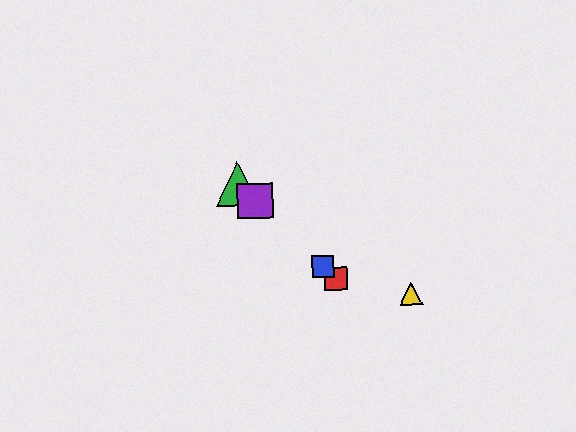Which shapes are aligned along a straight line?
The red square, the blue square, the green triangle, the purple square are aligned along a straight line.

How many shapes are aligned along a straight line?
4 shapes (the red square, the blue square, the green triangle, the purple square) are aligned along a straight line.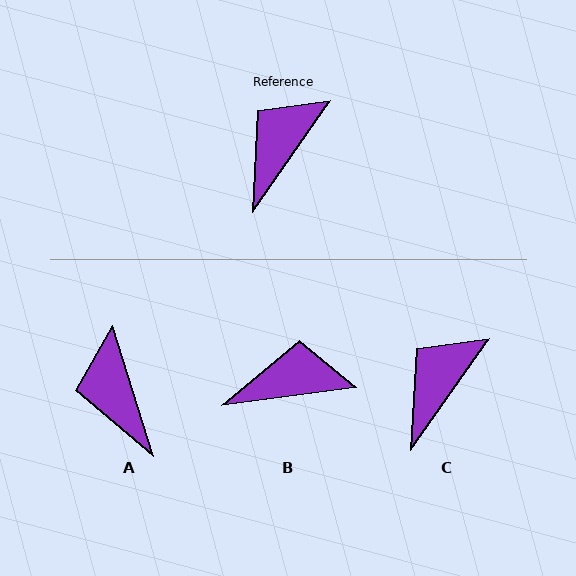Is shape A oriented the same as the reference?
No, it is off by about 53 degrees.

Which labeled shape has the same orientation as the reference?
C.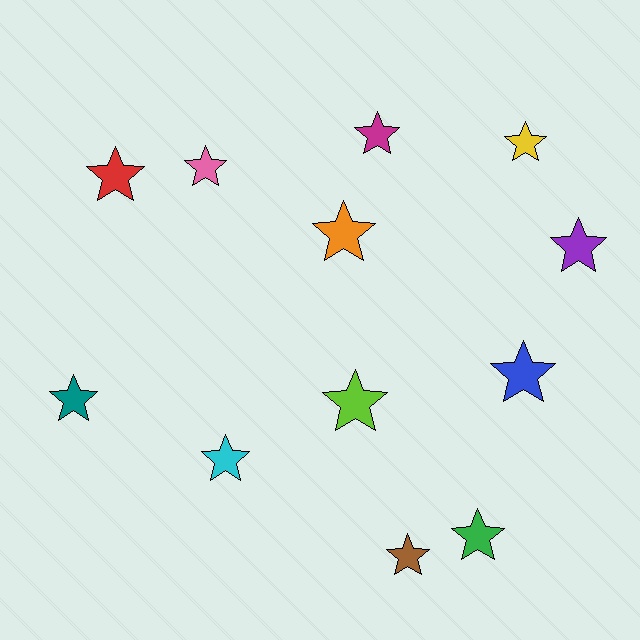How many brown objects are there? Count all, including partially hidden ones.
There is 1 brown object.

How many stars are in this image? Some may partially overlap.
There are 12 stars.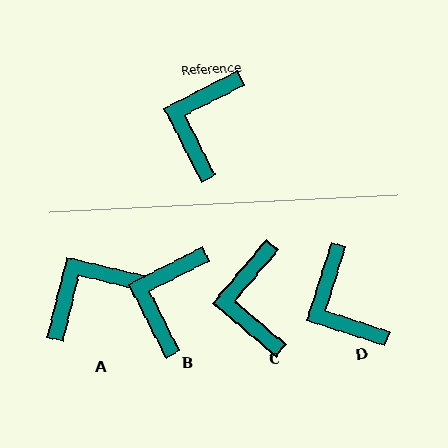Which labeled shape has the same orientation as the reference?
B.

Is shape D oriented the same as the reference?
No, it is off by about 46 degrees.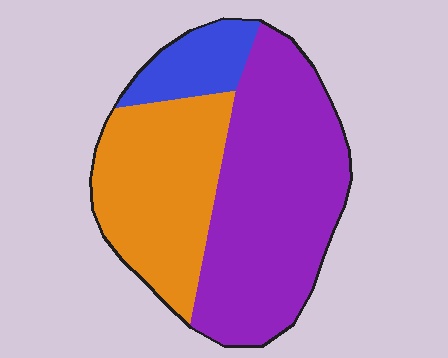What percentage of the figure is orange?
Orange takes up about one third (1/3) of the figure.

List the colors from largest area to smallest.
From largest to smallest: purple, orange, blue.